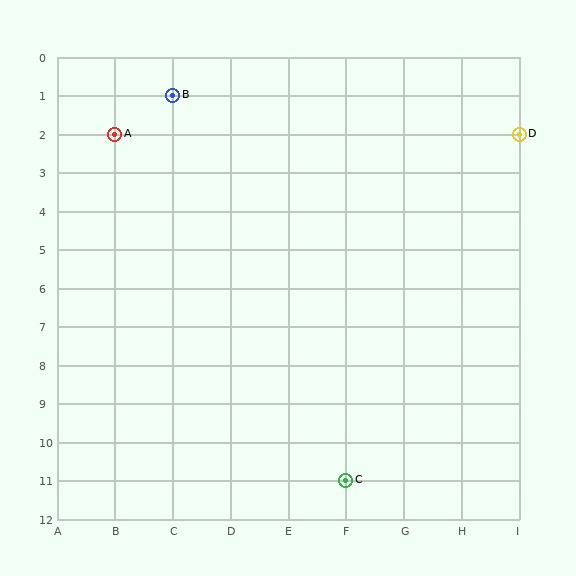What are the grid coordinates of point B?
Point B is at grid coordinates (C, 1).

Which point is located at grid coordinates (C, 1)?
Point B is at (C, 1).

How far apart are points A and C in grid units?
Points A and C are 4 columns and 9 rows apart (about 9.8 grid units diagonally).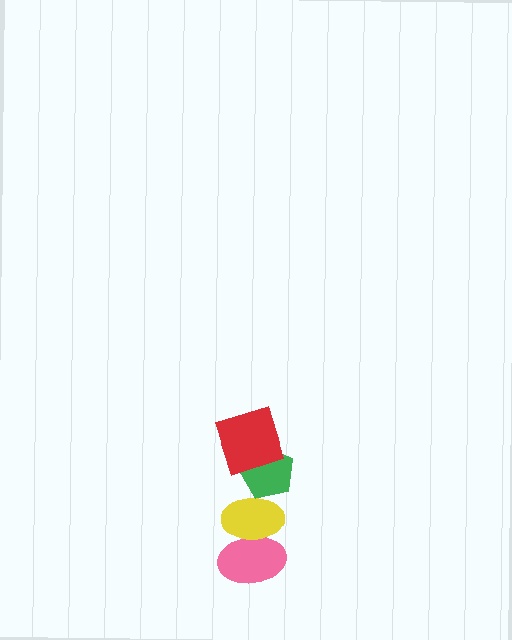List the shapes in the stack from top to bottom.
From top to bottom: the red square, the green pentagon, the yellow ellipse, the pink ellipse.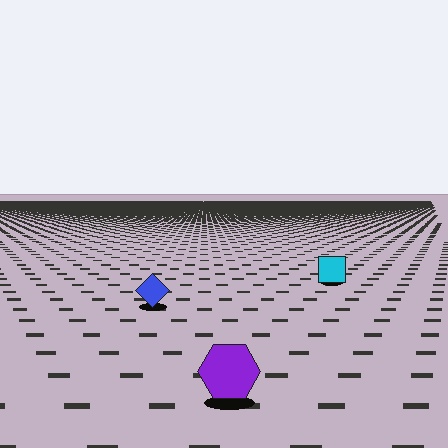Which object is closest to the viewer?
The purple hexagon is closest. The texture marks near it are larger and more spread out.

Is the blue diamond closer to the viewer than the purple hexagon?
No. The purple hexagon is closer — you can tell from the texture gradient: the ground texture is coarser near it.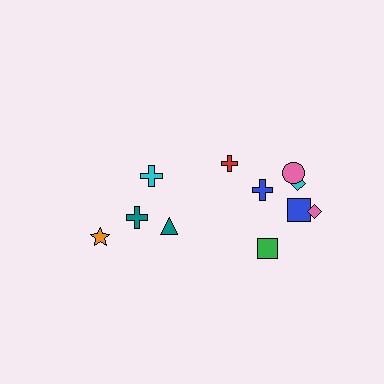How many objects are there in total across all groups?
There are 11 objects.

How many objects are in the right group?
There are 7 objects.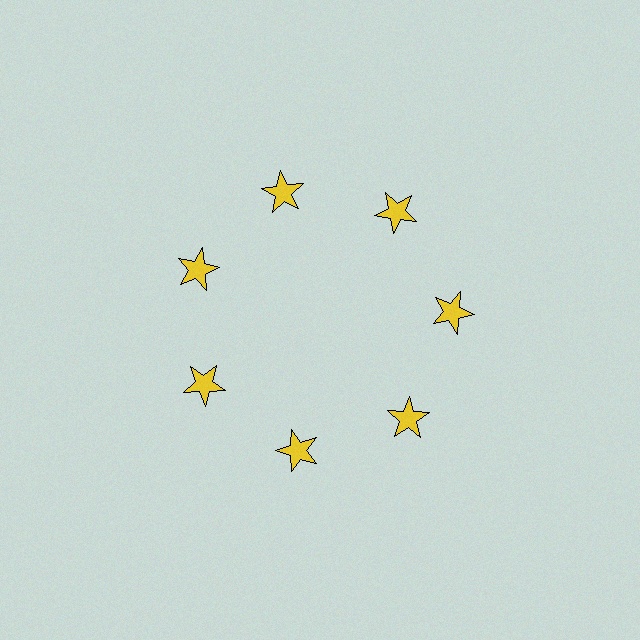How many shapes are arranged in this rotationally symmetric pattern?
There are 7 shapes, arranged in 7 groups of 1.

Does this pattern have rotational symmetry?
Yes, this pattern has 7-fold rotational symmetry. It looks the same after rotating 51 degrees around the center.